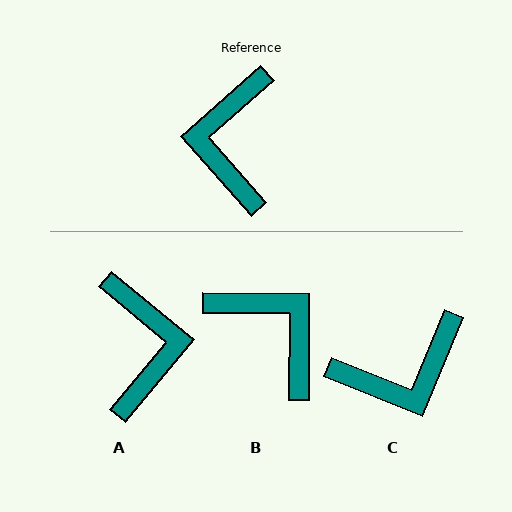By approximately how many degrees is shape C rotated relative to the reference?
Approximately 116 degrees counter-clockwise.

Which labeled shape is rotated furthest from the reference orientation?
A, about 172 degrees away.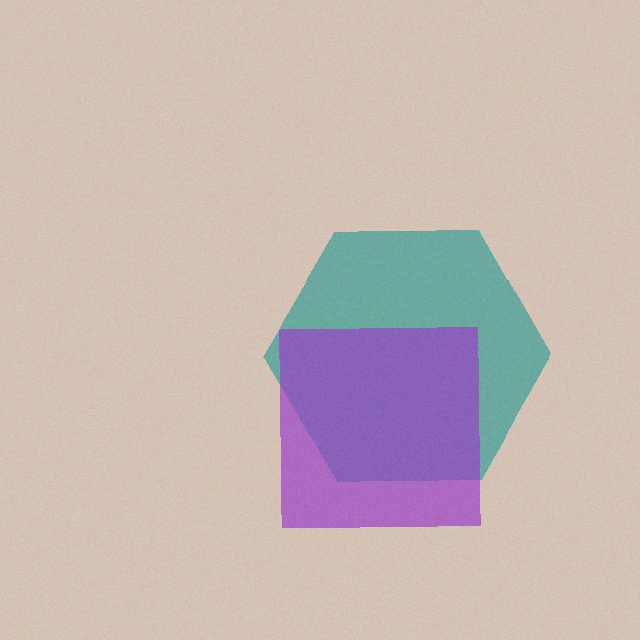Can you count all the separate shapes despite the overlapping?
Yes, there are 2 separate shapes.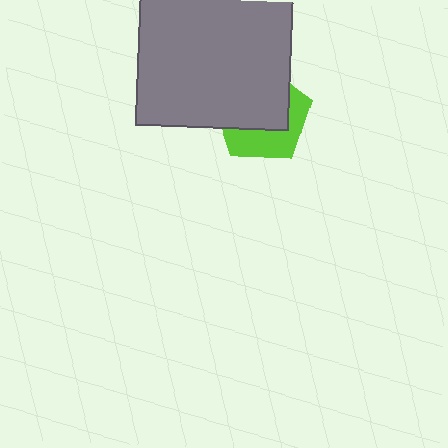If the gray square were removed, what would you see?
You would see the complete lime pentagon.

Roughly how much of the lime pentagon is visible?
A small part of it is visible (roughly 39%).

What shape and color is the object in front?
The object in front is a gray square.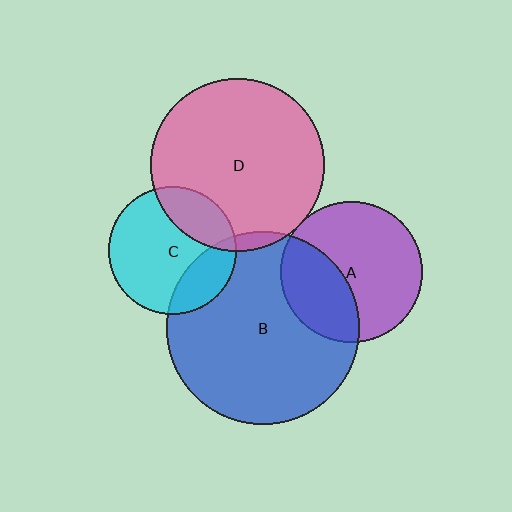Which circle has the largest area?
Circle B (blue).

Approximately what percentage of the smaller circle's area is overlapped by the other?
Approximately 35%.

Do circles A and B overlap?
Yes.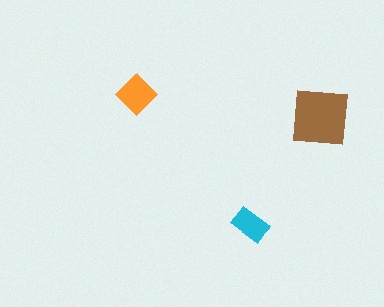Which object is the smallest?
The cyan rectangle.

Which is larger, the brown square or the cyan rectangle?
The brown square.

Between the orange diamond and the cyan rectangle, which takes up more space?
The orange diamond.